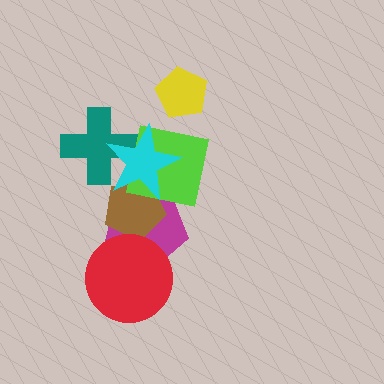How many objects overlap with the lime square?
4 objects overlap with the lime square.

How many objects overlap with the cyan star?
4 objects overlap with the cyan star.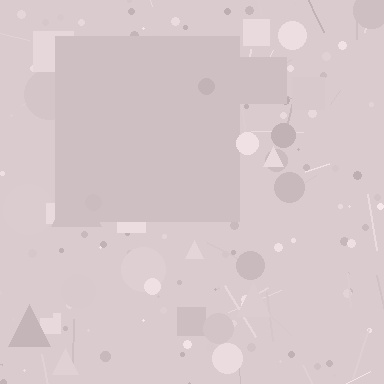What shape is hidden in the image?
A square is hidden in the image.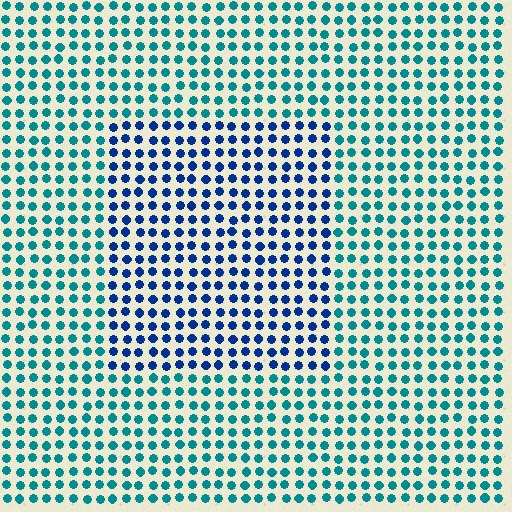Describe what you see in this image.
The image is filled with small teal elements in a uniform arrangement. A rectangle-shaped region is visible where the elements are tinted to a slightly different hue, forming a subtle color boundary.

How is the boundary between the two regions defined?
The boundary is defined purely by a slight shift in hue (about 39 degrees). Spacing, size, and orientation are identical on both sides.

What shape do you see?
I see a rectangle.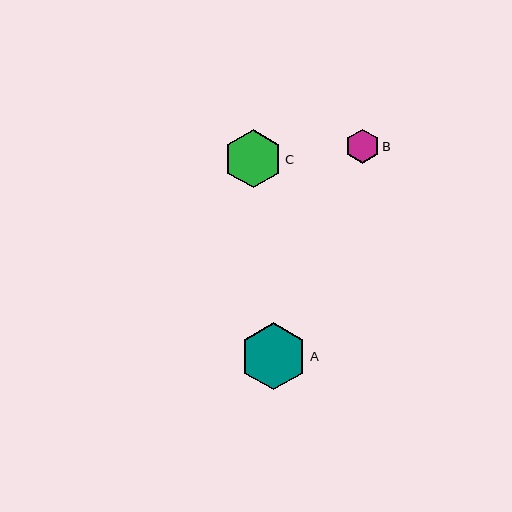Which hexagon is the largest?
Hexagon A is the largest with a size of approximately 67 pixels.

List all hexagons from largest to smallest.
From largest to smallest: A, C, B.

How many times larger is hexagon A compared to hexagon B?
Hexagon A is approximately 2.0 times the size of hexagon B.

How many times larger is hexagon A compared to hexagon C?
Hexagon A is approximately 1.2 times the size of hexagon C.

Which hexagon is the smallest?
Hexagon B is the smallest with a size of approximately 34 pixels.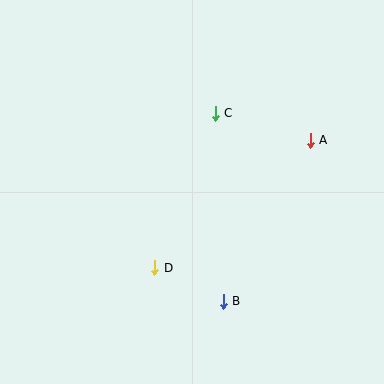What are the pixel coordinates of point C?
Point C is at (215, 113).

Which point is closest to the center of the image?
Point C at (215, 113) is closest to the center.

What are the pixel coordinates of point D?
Point D is at (155, 268).